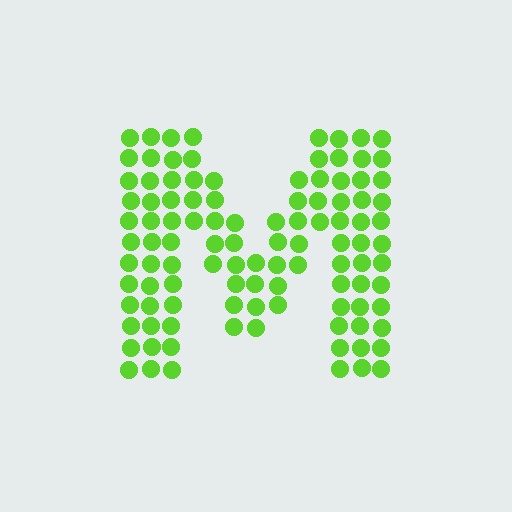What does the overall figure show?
The overall figure shows the letter M.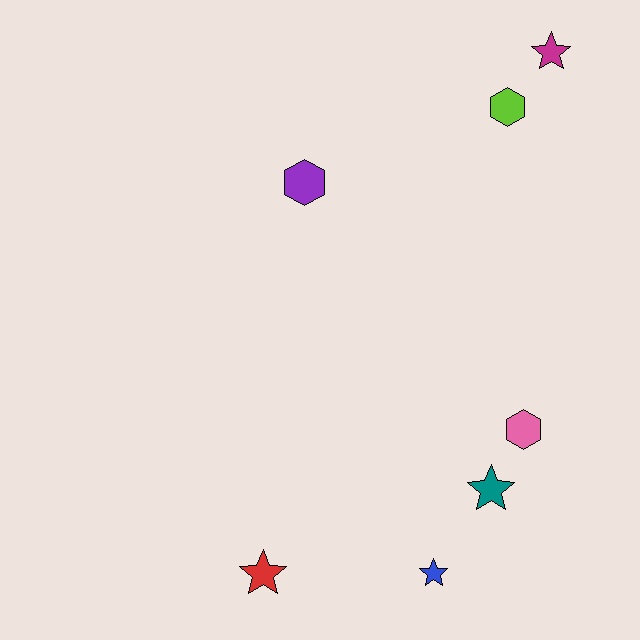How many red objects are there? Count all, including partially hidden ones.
There is 1 red object.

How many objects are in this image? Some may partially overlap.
There are 7 objects.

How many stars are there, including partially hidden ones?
There are 4 stars.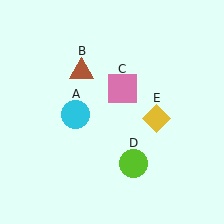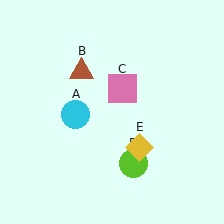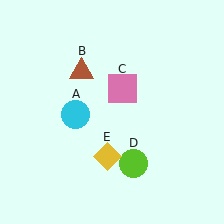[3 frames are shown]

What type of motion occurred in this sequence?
The yellow diamond (object E) rotated clockwise around the center of the scene.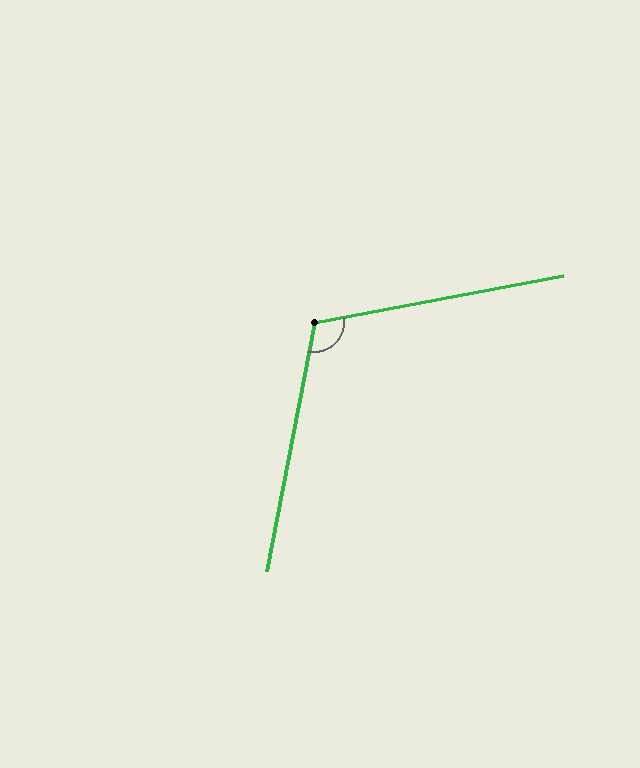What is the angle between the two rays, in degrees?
Approximately 112 degrees.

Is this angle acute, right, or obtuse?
It is obtuse.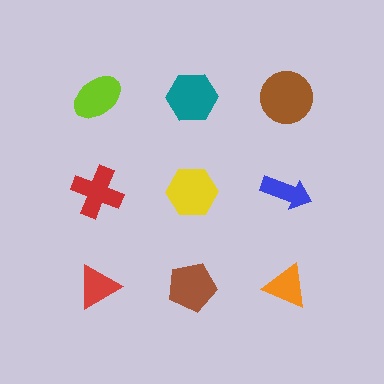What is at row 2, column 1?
A red cross.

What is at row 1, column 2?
A teal hexagon.